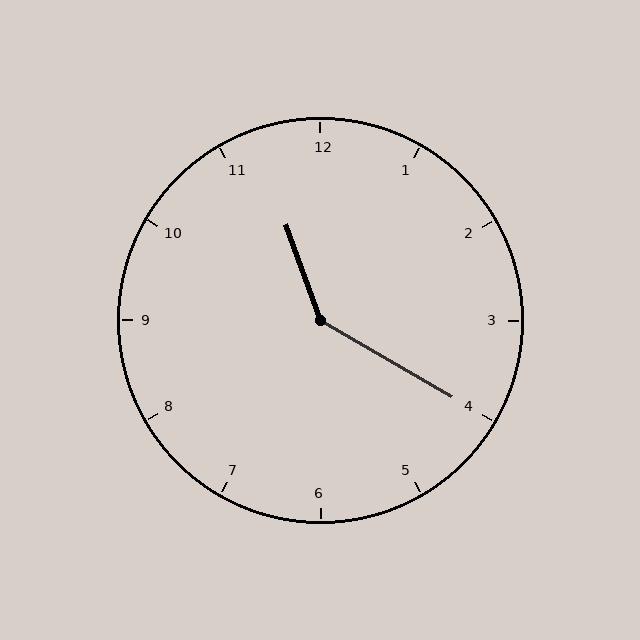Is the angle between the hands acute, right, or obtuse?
It is obtuse.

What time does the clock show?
11:20.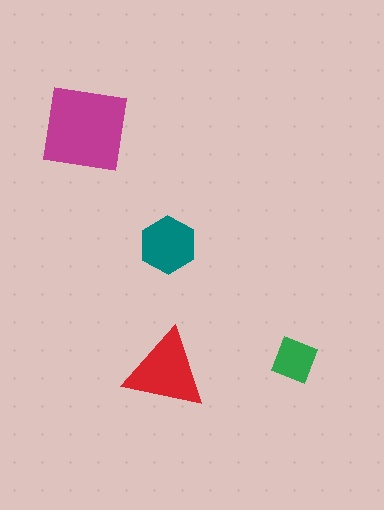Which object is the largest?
The magenta square.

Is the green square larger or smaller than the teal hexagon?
Smaller.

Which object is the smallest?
The green square.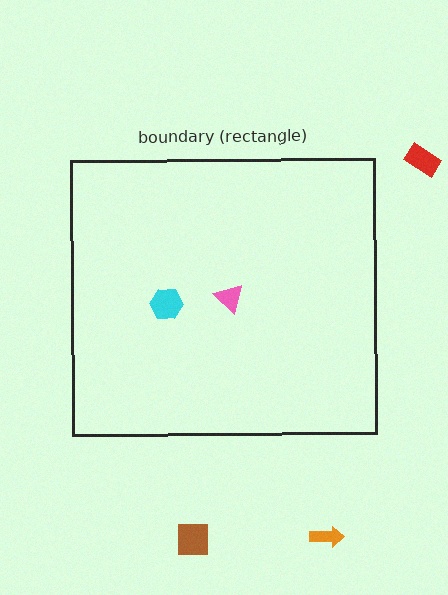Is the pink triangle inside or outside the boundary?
Inside.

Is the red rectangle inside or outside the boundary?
Outside.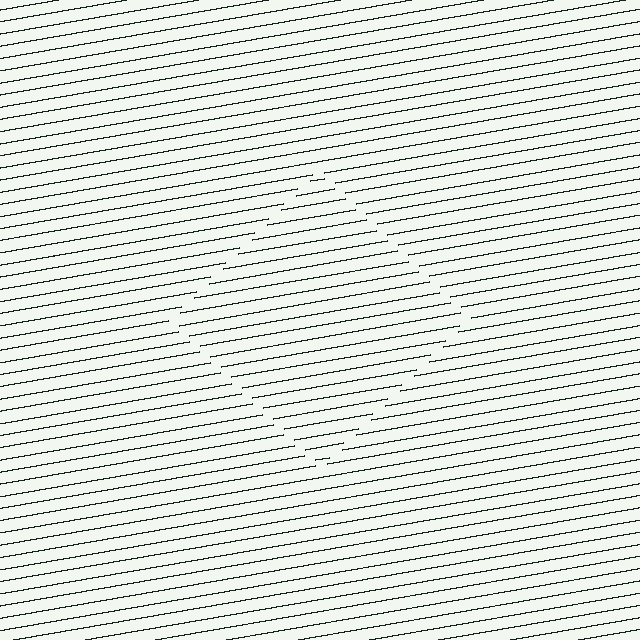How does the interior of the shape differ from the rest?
The interior of the shape contains the same grating, shifted by half a period — the contour is defined by the phase discontinuity where line-ends from the inner and outer gratings abut.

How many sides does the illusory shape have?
4 sides — the line-ends trace a square.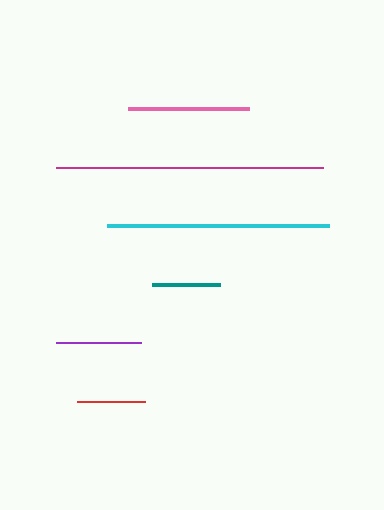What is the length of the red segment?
The red segment is approximately 68 pixels long.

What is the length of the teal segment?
The teal segment is approximately 68 pixels long.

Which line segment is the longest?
The magenta line is the longest at approximately 267 pixels.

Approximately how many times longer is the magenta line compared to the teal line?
The magenta line is approximately 3.9 times the length of the teal line.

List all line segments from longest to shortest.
From longest to shortest: magenta, cyan, pink, purple, red, teal.